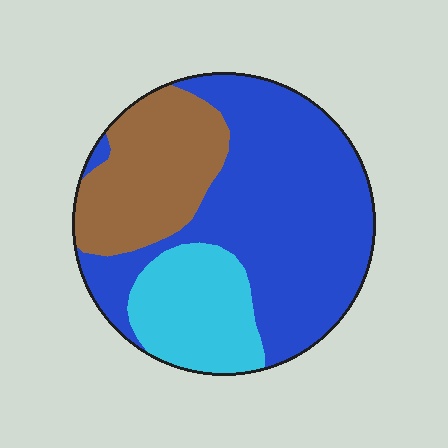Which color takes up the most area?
Blue, at roughly 55%.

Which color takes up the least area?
Cyan, at roughly 20%.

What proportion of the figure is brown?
Brown covers around 25% of the figure.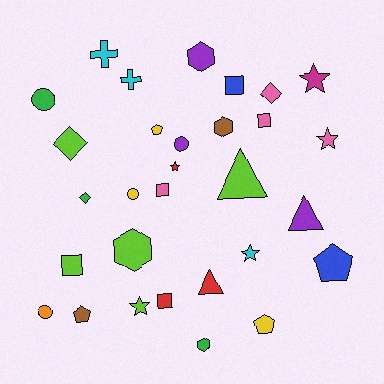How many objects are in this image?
There are 30 objects.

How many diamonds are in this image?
There are 3 diamonds.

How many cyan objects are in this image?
There are 3 cyan objects.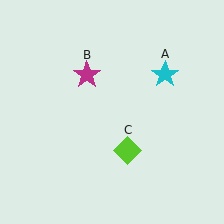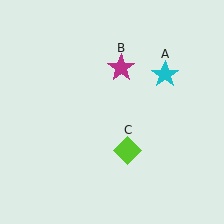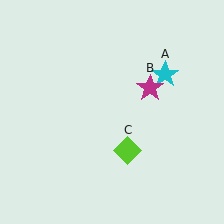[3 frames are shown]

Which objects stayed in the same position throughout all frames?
Cyan star (object A) and lime diamond (object C) remained stationary.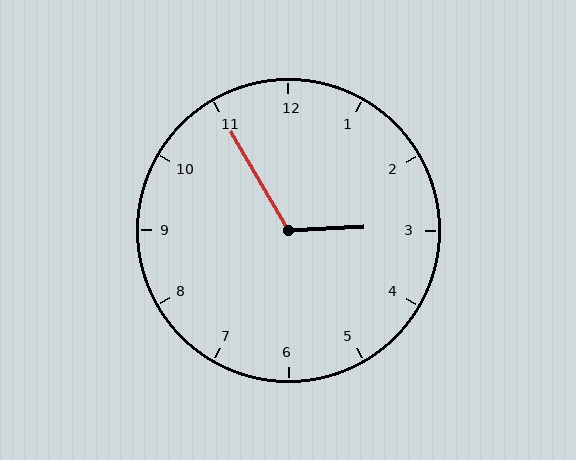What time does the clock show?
2:55.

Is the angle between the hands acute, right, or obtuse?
It is obtuse.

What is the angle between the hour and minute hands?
Approximately 118 degrees.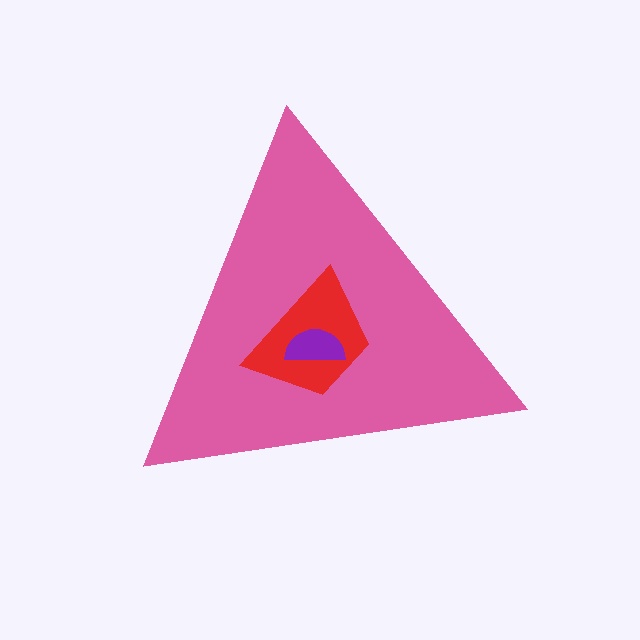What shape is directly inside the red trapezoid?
The purple semicircle.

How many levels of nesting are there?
3.